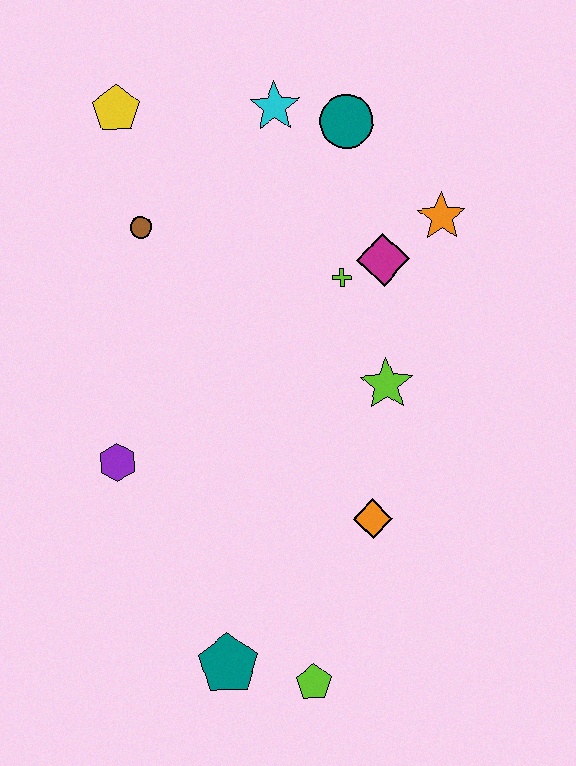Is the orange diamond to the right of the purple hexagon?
Yes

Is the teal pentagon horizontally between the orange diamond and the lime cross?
No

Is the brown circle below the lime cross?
No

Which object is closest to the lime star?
The lime cross is closest to the lime star.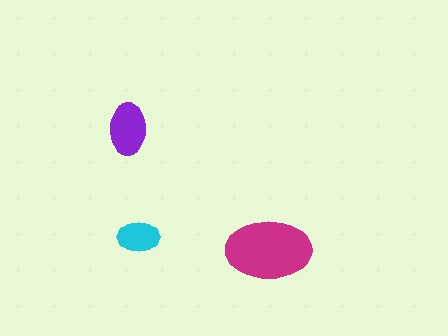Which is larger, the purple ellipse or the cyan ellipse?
The purple one.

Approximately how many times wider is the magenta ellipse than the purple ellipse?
About 1.5 times wider.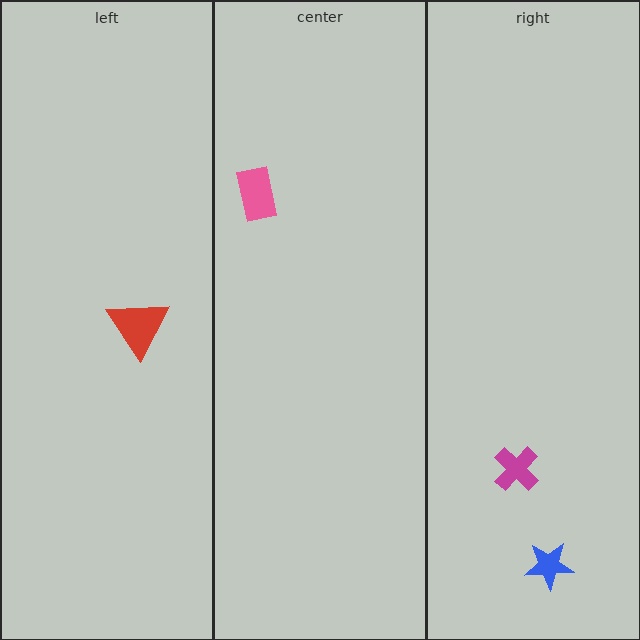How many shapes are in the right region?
2.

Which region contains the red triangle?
The left region.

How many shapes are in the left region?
1.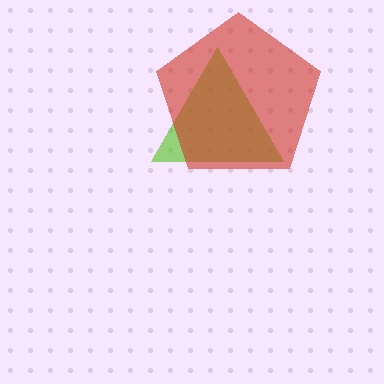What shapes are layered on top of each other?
The layered shapes are: a lime triangle, a red pentagon.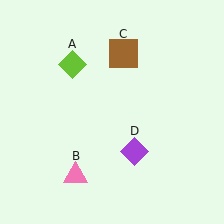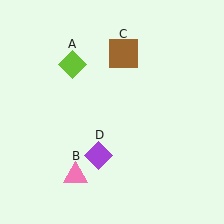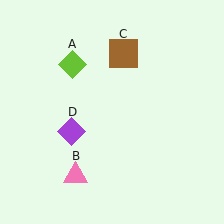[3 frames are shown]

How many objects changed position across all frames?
1 object changed position: purple diamond (object D).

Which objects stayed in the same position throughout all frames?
Lime diamond (object A) and pink triangle (object B) and brown square (object C) remained stationary.